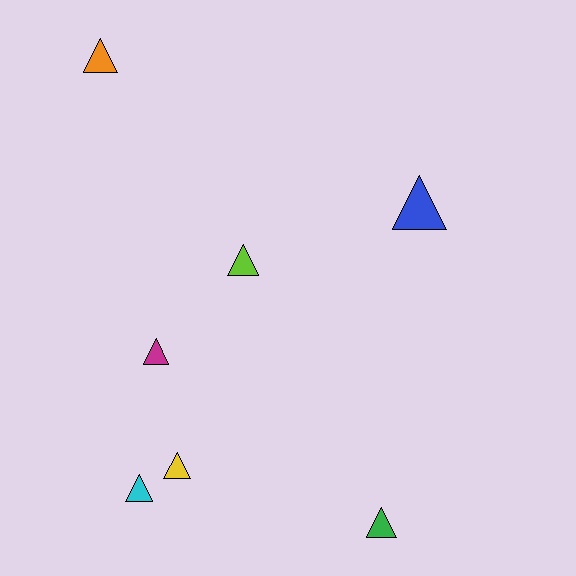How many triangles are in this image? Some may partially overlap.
There are 7 triangles.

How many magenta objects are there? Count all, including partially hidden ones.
There is 1 magenta object.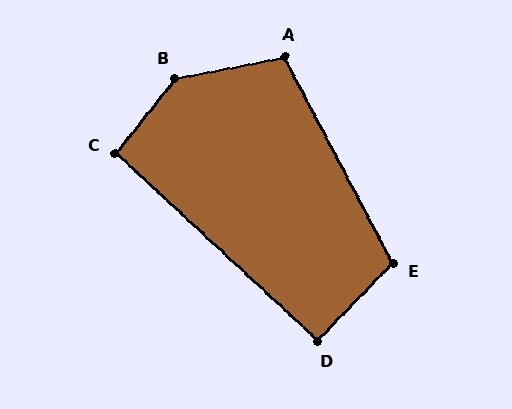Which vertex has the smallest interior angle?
D, at approximately 92 degrees.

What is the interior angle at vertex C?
Approximately 94 degrees (approximately right).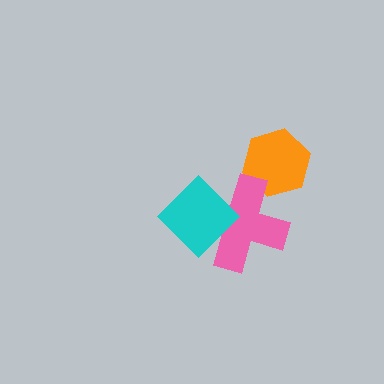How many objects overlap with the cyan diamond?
1 object overlaps with the cyan diamond.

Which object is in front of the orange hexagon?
The pink cross is in front of the orange hexagon.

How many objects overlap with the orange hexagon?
1 object overlaps with the orange hexagon.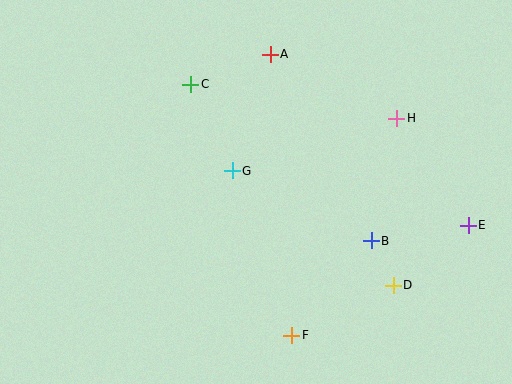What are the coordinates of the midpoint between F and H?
The midpoint between F and H is at (344, 227).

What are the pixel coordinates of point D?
Point D is at (393, 285).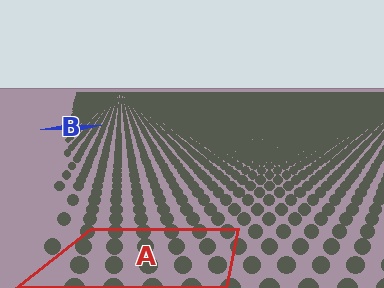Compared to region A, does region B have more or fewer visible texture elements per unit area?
Region B has more texture elements per unit area — they are packed more densely because it is farther away.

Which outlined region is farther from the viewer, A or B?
Region B is farther from the viewer — the texture elements inside it appear smaller and more densely packed.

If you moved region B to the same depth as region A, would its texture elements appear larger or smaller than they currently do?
They would appear larger. At a closer depth, the same texture elements are projected at a bigger on-screen size.